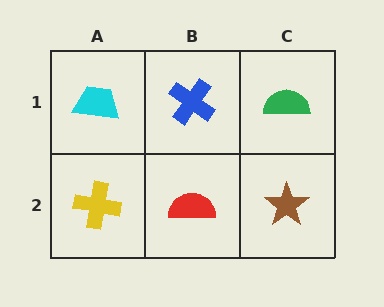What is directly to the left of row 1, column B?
A cyan trapezoid.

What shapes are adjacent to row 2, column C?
A green semicircle (row 1, column C), a red semicircle (row 2, column B).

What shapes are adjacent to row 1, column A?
A yellow cross (row 2, column A), a blue cross (row 1, column B).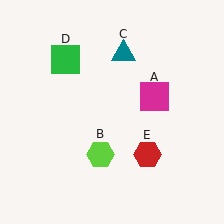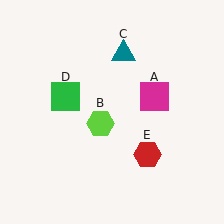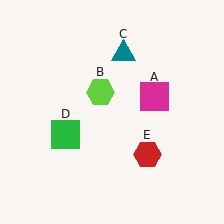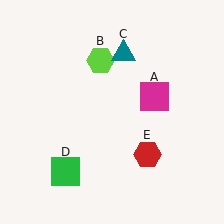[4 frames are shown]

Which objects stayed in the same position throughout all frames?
Magenta square (object A) and teal triangle (object C) and red hexagon (object E) remained stationary.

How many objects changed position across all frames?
2 objects changed position: lime hexagon (object B), green square (object D).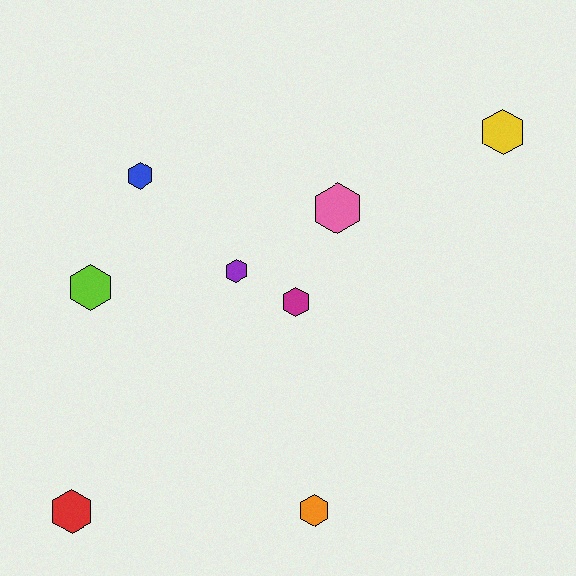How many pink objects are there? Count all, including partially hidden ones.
There is 1 pink object.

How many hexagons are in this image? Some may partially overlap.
There are 8 hexagons.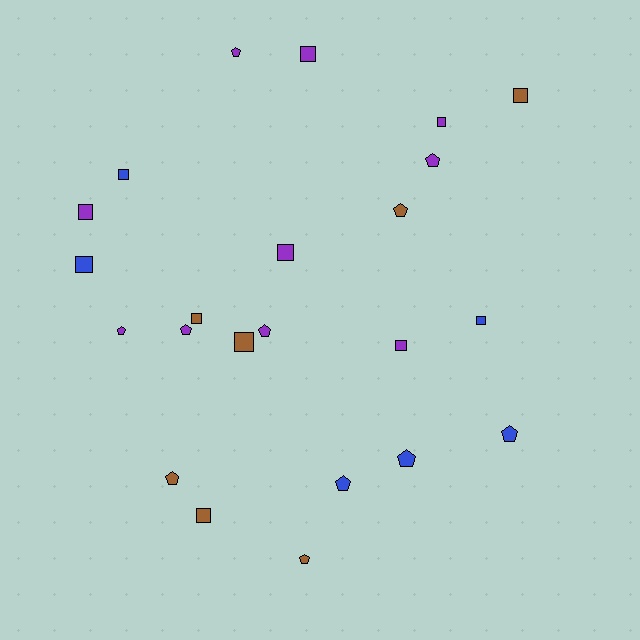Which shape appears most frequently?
Square, with 12 objects.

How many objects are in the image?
There are 23 objects.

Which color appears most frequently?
Purple, with 10 objects.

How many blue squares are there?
There are 3 blue squares.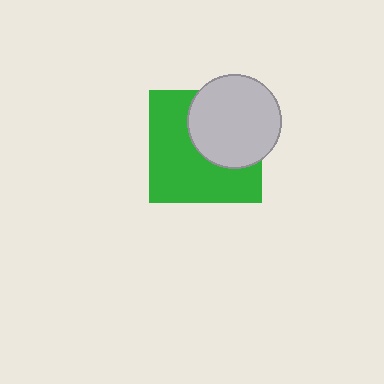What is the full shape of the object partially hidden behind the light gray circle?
The partially hidden object is a green square.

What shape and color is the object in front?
The object in front is a light gray circle.